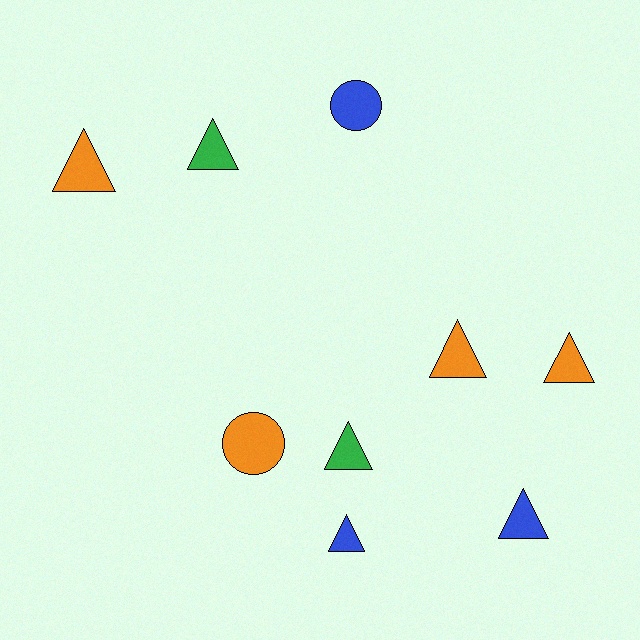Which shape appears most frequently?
Triangle, with 7 objects.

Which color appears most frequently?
Orange, with 4 objects.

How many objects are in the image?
There are 9 objects.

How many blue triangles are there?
There are 2 blue triangles.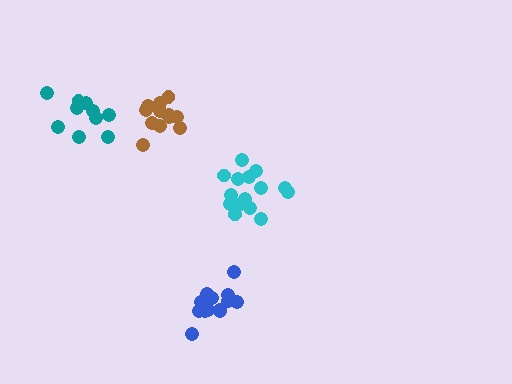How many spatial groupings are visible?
There are 4 spatial groupings.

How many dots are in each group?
Group 1: 14 dots, Group 2: 15 dots, Group 3: 12 dots, Group 4: 10 dots (51 total).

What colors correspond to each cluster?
The clusters are colored: blue, cyan, brown, teal.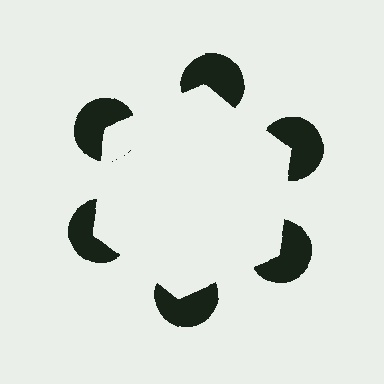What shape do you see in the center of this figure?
An illusory hexagon — its edges are inferred from the aligned wedge cuts in the pac-man discs, not physically drawn.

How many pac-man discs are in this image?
There are 6 — one at each vertex of the illusory hexagon.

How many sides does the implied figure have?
6 sides.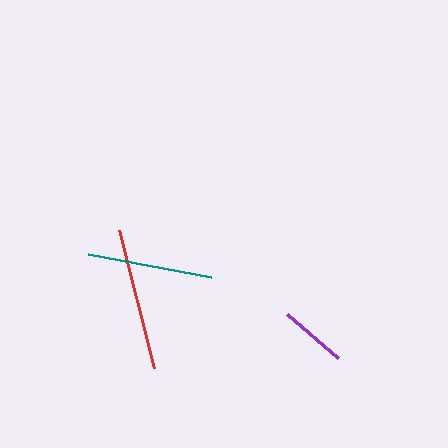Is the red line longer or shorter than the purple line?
The red line is longer than the purple line.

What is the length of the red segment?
The red segment is approximately 143 pixels long.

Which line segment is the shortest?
The purple line is the shortest at approximately 67 pixels.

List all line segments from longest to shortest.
From longest to shortest: red, teal, purple.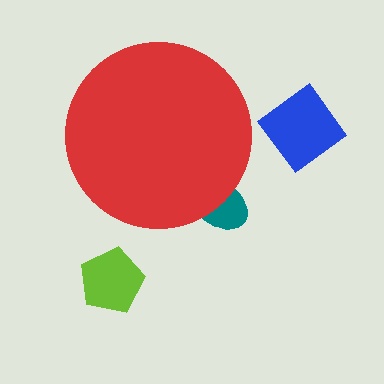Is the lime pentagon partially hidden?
No, the lime pentagon is fully visible.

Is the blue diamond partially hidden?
No, the blue diamond is fully visible.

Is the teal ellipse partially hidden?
Yes, the teal ellipse is partially hidden behind the red circle.